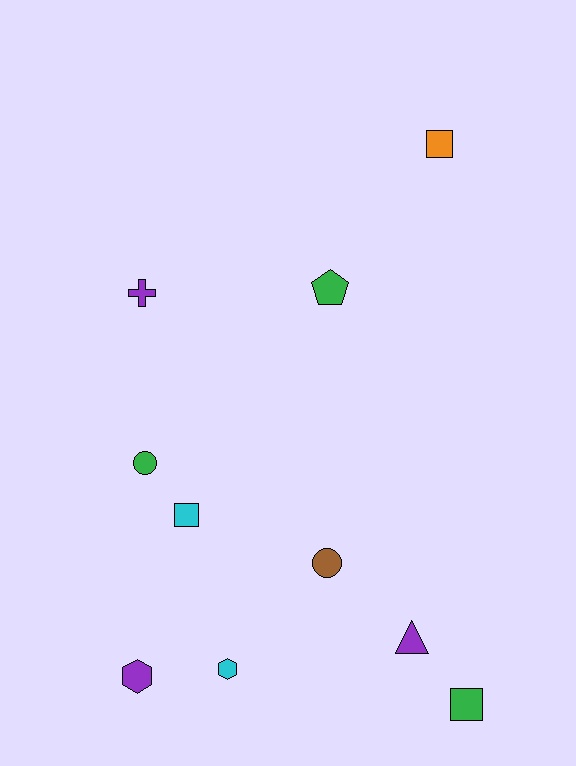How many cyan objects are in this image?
There are 2 cyan objects.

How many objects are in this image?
There are 10 objects.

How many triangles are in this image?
There is 1 triangle.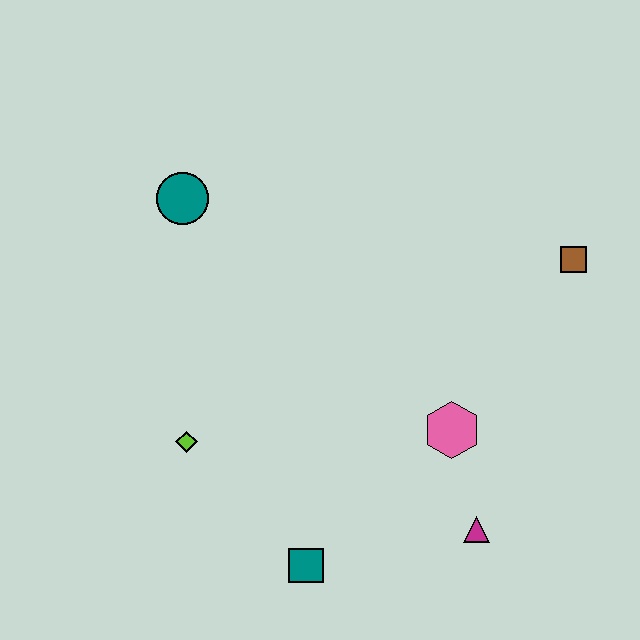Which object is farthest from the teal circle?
The magenta triangle is farthest from the teal circle.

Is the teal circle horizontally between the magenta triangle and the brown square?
No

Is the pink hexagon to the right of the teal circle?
Yes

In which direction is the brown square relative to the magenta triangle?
The brown square is above the magenta triangle.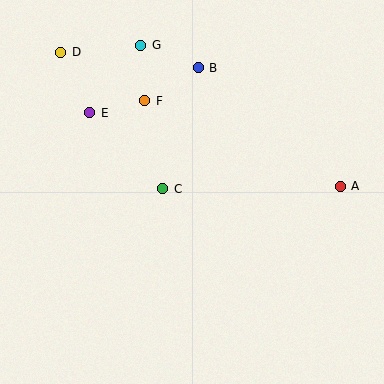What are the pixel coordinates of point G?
Point G is at (141, 45).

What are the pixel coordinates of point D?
Point D is at (61, 52).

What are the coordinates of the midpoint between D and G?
The midpoint between D and G is at (101, 49).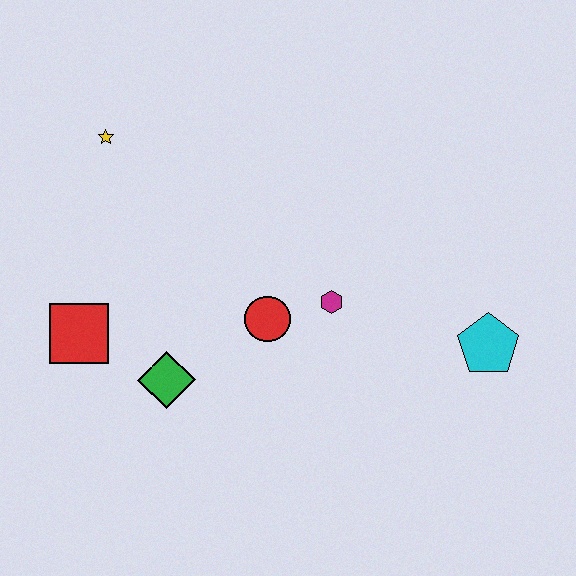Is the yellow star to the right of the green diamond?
No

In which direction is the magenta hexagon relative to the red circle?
The magenta hexagon is to the right of the red circle.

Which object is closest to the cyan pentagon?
The magenta hexagon is closest to the cyan pentagon.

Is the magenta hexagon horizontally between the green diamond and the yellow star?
No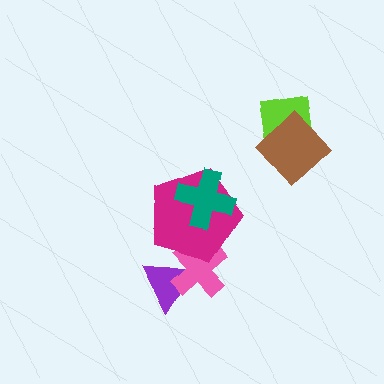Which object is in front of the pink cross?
The magenta pentagon is in front of the pink cross.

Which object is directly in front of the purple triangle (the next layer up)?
The pink cross is directly in front of the purple triangle.